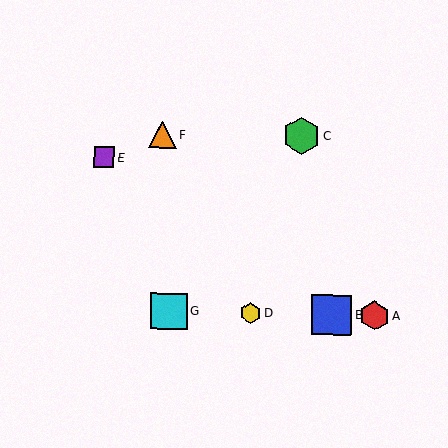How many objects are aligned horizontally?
4 objects (A, B, D, G) are aligned horizontally.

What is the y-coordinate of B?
Object B is at y≈315.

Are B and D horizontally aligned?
Yes, both are at y≈315.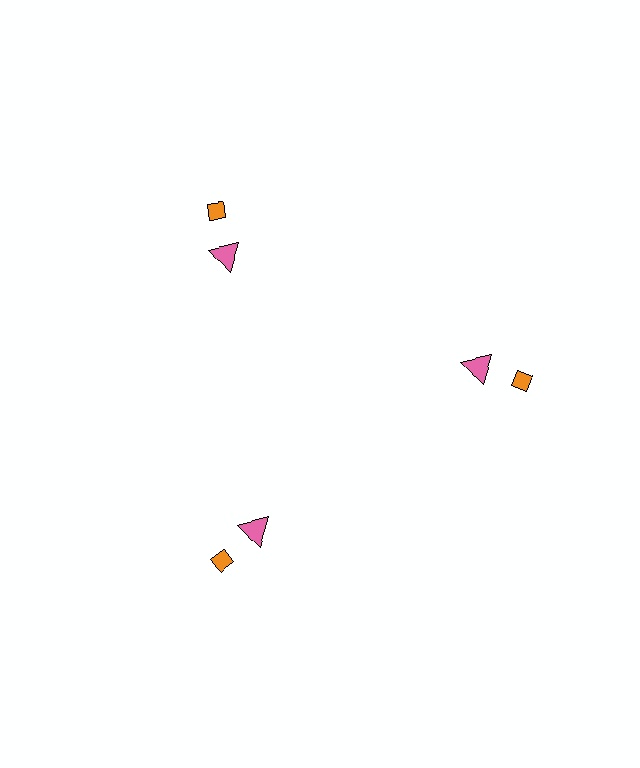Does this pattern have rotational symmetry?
Yes, this pattern has 3-fold rotational symmetry. It looks the same after rotating 120 degrees around the center.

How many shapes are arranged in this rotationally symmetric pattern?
There are 6 shapes, arranged in 3 groups of 2.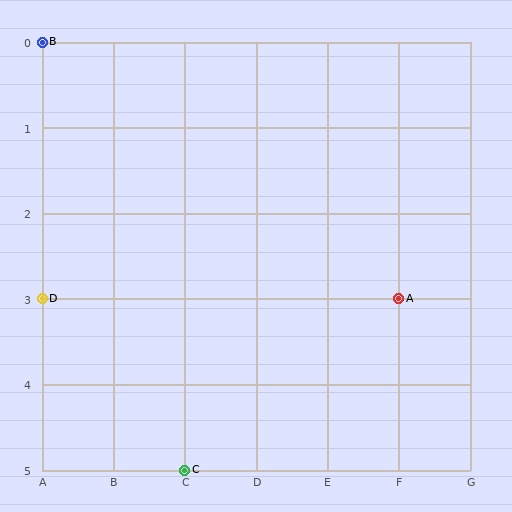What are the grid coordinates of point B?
Point B is at grid coordinates (A, 0).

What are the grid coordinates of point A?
Point A is at grid coordinates (F, 3).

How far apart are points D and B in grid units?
Points D and B are 3 rows apart.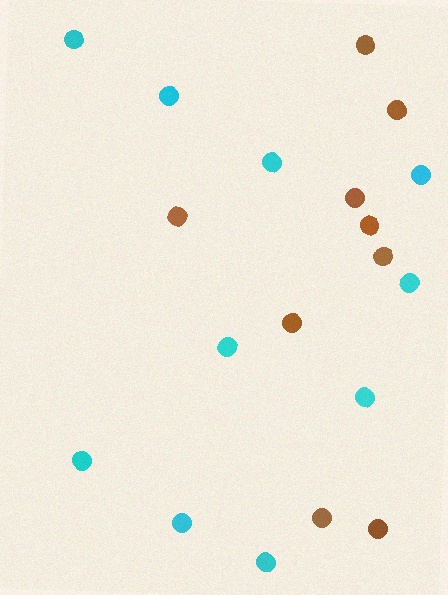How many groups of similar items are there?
There are 2 groups: one group of cyan circles (10) and one group of brown circles (9).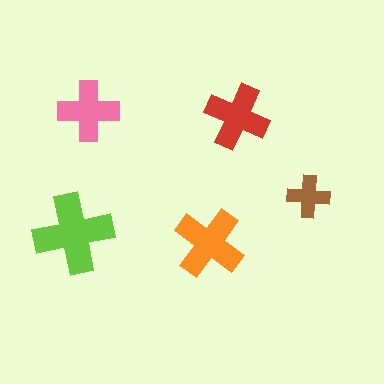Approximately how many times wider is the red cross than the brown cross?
About 1.5 times wider.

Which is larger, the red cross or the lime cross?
The lime one.